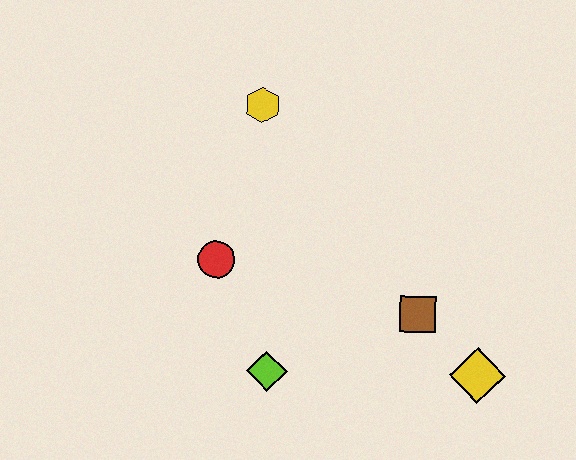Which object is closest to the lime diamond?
The red circle is closest to the lime diamond.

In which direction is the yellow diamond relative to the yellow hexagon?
The yellow diamond is below the yellow hexagon.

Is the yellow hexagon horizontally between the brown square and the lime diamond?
No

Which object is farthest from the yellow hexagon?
The yellow diamond is farthest from the yellow hexagon.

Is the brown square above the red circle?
No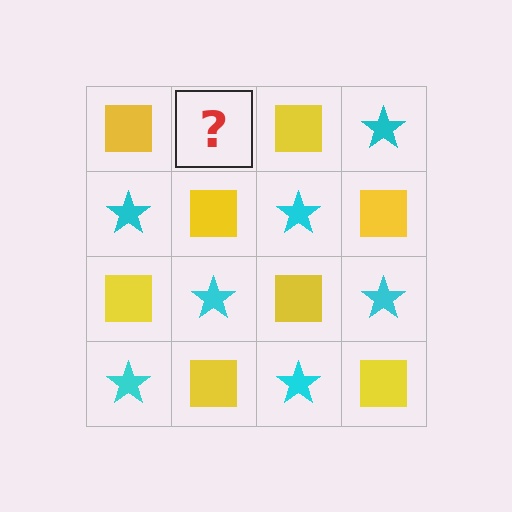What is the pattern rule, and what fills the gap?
The rule is that it alternates yellow square and cyan star in a checkerboard pattern. The gap should be filled with a cyan star.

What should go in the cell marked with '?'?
The missing cell should contain a cyan star.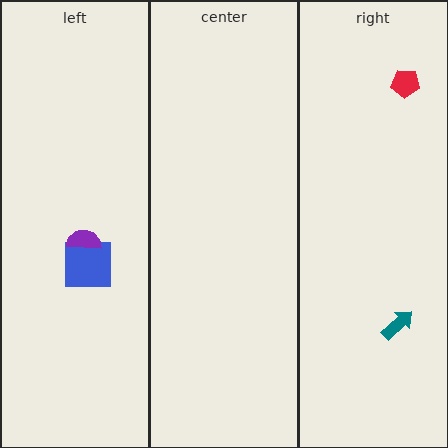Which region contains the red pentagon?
The right region.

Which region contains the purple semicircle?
The left region.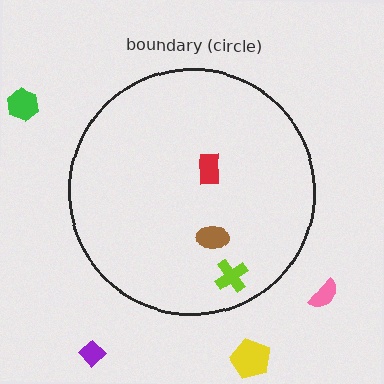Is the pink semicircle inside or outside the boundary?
Outside.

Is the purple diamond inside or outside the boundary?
Outside.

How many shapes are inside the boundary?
3 inside, 4 outside.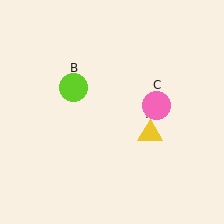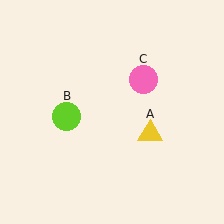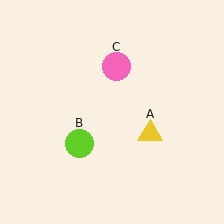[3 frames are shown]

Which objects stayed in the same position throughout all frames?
Yellow triangle (object A) remained stationary.